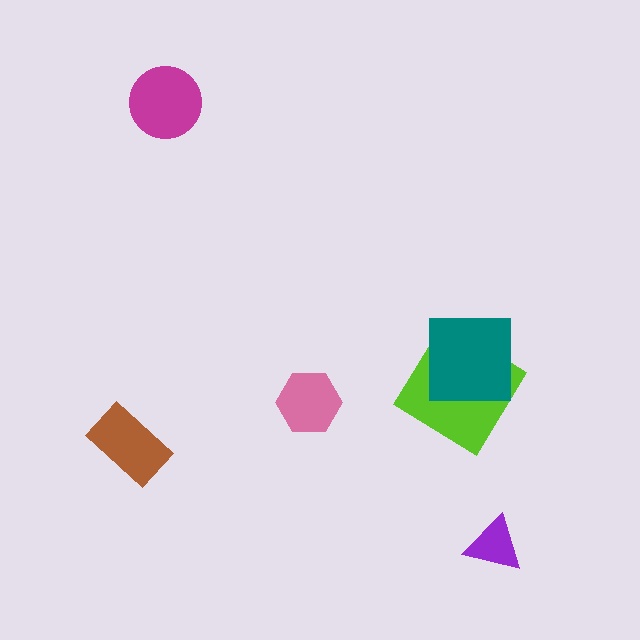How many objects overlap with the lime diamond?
1 object overlaps with the lime diamond.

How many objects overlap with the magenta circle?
0 objects overlap with the magenta circle.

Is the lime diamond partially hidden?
Yes, it is partially covered by another shape.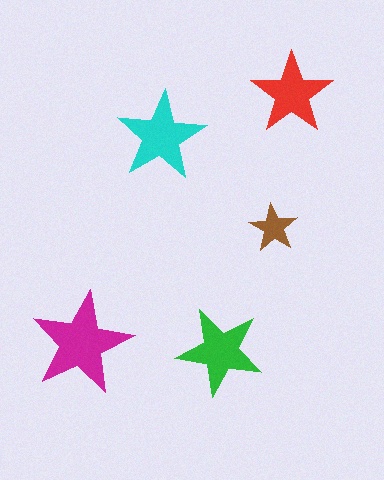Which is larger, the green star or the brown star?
The green one.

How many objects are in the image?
There are 5 objects in the image.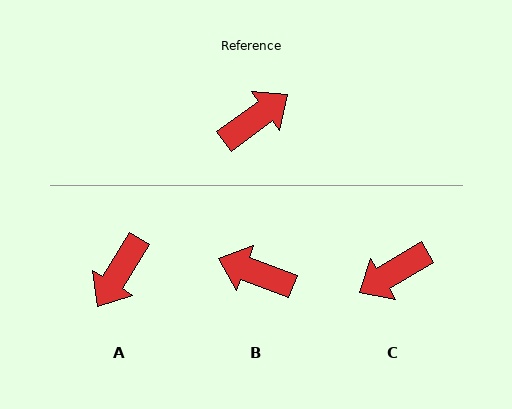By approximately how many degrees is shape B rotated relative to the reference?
Approximately 123 degrees counter-clockwise.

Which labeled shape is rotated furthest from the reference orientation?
C, about 174 degrees away.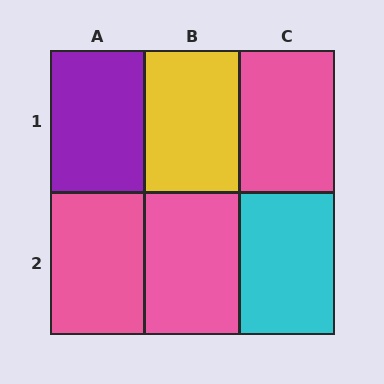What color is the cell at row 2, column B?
Pink.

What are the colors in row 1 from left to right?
Purple, yellow, pink.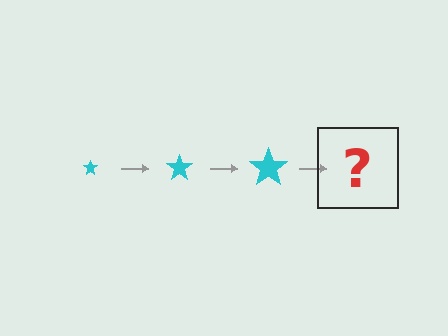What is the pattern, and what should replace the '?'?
The pattern is that the star gets progressively larger each step. The '?' should be a cyan star, larger than the previous one.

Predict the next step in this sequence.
The next step is a cyan star, larger than the previous one.